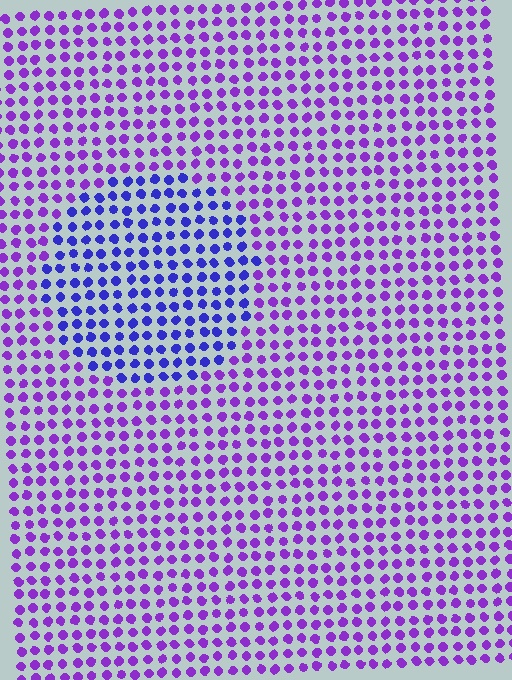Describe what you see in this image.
The image is filled with small purple elements in a uniform arrangement. A circle-shaped region is visible where the elements are tinted to a slightly different hue, forming a subtle color boundary.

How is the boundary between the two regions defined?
The boundary is defined purely by a slight shift in hue (about 35 degrees). Spacing, size, and orientation are identical on both sides.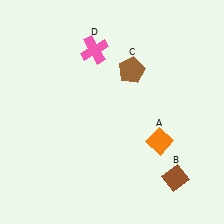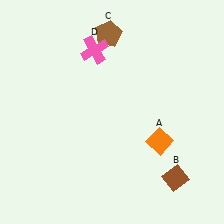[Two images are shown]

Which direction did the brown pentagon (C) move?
The brown pentagon (C) moved up.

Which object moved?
The brown pentagon (C) moved up.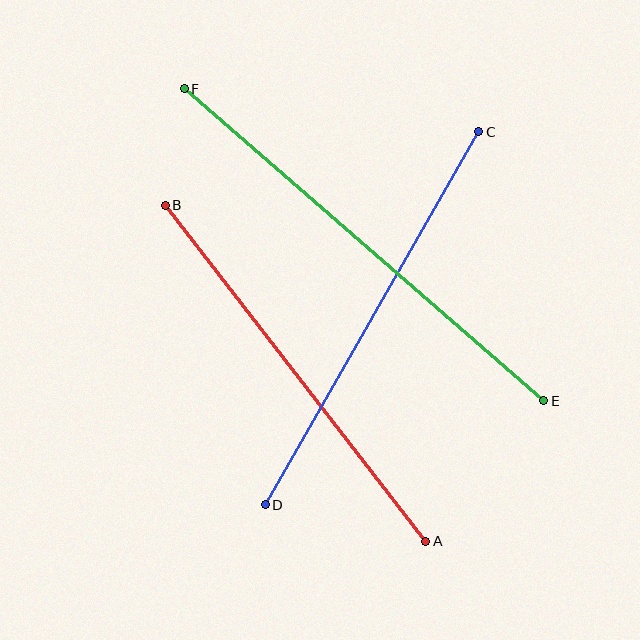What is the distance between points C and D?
The distance is approximately 430 pixels.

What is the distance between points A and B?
The distance is approximately 425 pixels.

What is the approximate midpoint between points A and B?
The midpoint is at approximately (296, 373) pixels.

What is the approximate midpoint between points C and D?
The midpoint is at approximately (372, 318) pixels.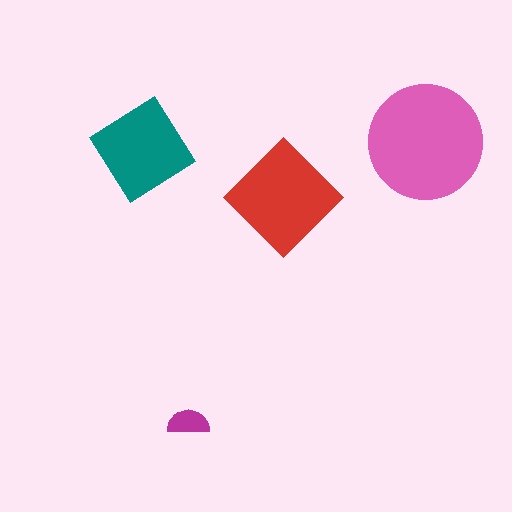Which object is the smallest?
The magenta semicircle.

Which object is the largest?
The pink circle.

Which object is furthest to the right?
The pink circle is rightmost.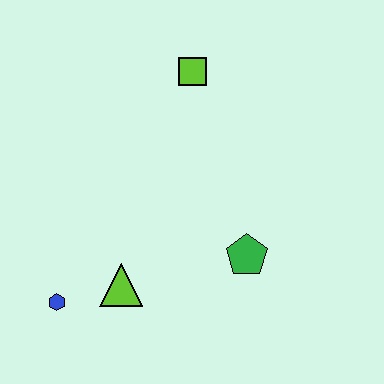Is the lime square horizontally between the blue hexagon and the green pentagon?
Yes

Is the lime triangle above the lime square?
No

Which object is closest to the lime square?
The green pentagon is closest to the lime square.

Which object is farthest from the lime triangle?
The lime square is farthest from the lime triangle.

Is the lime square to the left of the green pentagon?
Yes